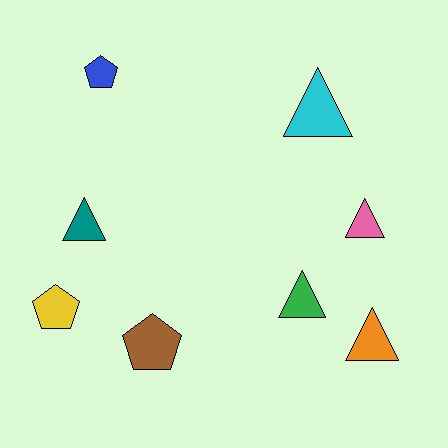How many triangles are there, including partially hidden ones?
There are 5 triangles.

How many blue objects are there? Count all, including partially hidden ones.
There is 1 blue object.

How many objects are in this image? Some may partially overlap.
There are 8 objects.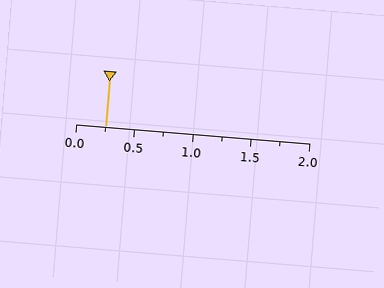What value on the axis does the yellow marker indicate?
The marker indicates approximately 0.25.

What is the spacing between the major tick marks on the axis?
The major ticks are spaced 0.5 apart.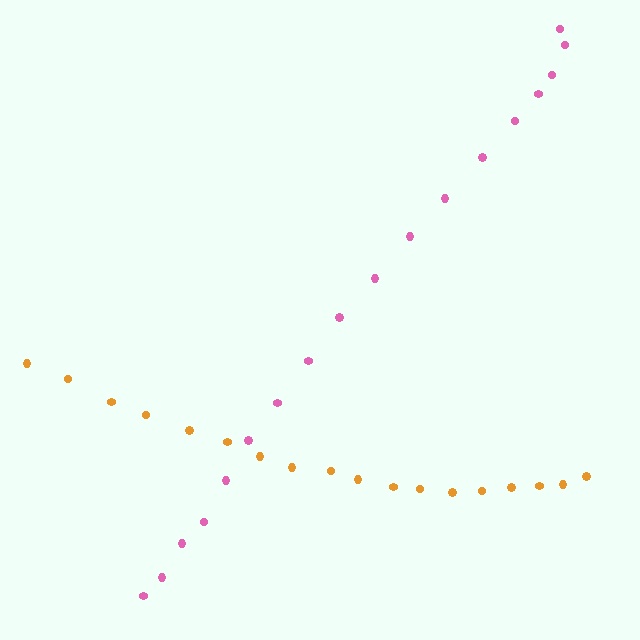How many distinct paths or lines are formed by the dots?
There are 2 distinct paths.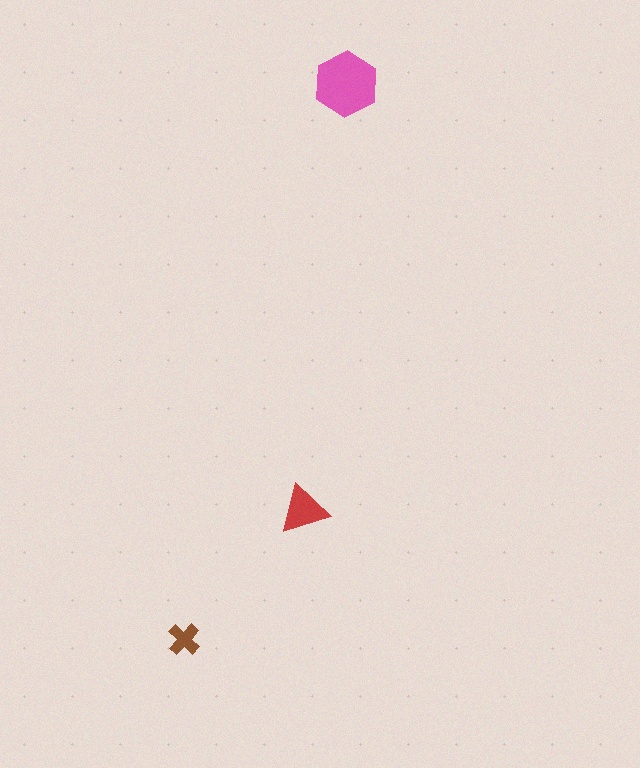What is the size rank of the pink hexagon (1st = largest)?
1st.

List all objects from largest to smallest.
The pink hexagon, the red triangle, the brown cross.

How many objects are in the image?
There are 3 objects in the image.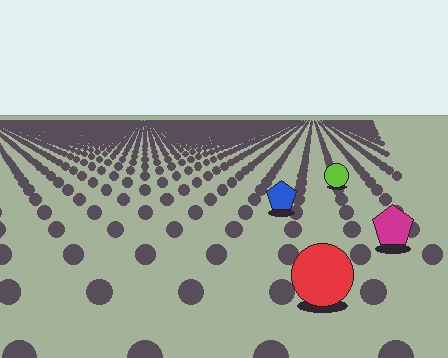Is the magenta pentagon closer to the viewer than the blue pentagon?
Yes. The magenta pentagon is closer — you can tell from the texture gradient: the ground texture is coarser near it.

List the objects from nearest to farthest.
From nearest to farthest: the red circle, the magenta pentagon, the blue pentagon, the lime circle.